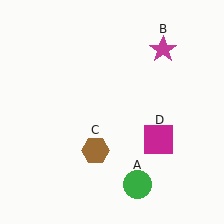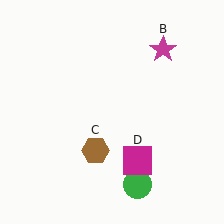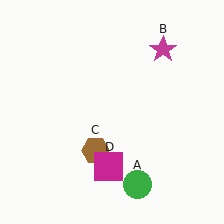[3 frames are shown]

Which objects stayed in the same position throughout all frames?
Green circle (object A) and magenta star (object B) and brown hexagon (object C) remained stationary.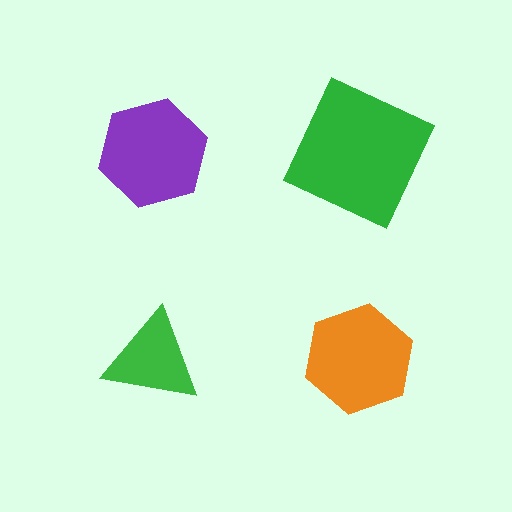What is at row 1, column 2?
A green square.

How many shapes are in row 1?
2 shapes.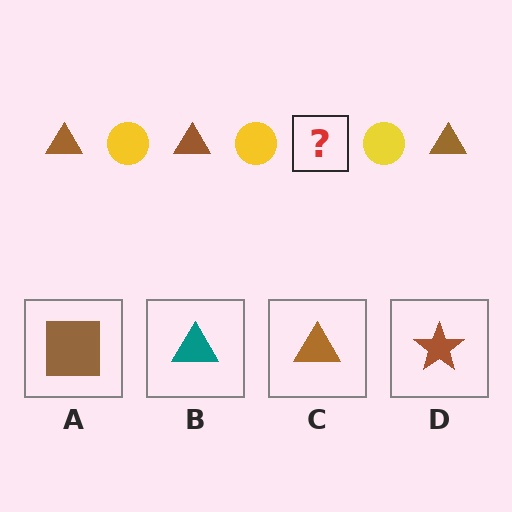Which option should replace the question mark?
Option C.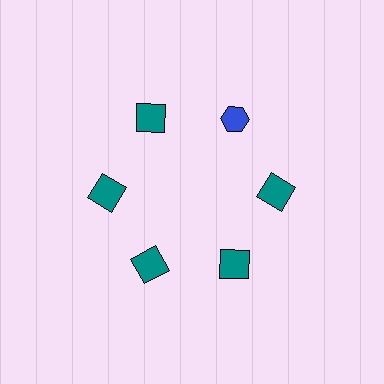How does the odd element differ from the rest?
It differs in both color (blue instead of teal) and shape (hexagon instead of square).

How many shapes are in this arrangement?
There are 6 shapes arranged in a ring pattern.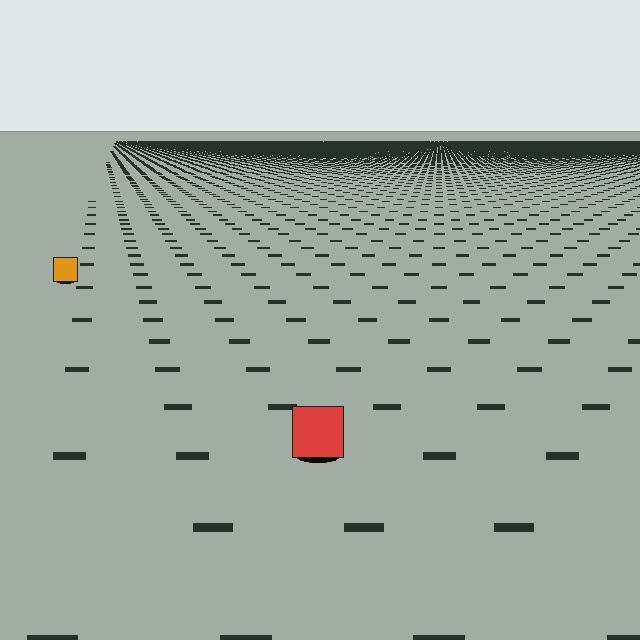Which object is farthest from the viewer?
The orange square is farthest from the viewer. It appears smaller and the ground texture around it is denser.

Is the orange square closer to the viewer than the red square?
No. The red square is closer — you can tell from the texture gradient: the ground texture is coarser near it.